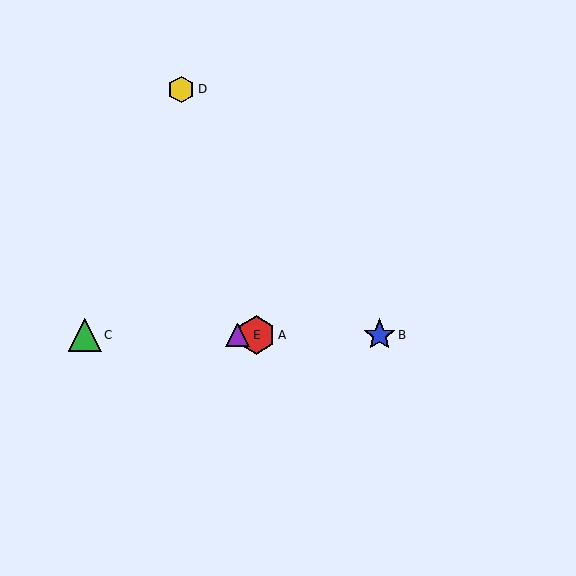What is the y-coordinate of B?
Object B is at y≈335.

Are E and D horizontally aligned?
No, E is at y≈335 and D is at y≈89.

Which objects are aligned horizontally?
Objects A, B, C, E are aligned horizontally.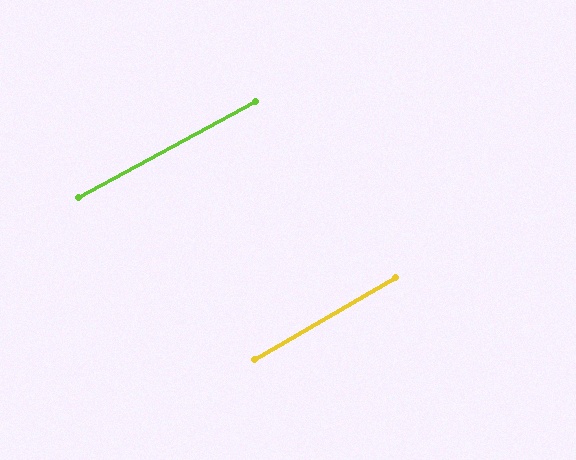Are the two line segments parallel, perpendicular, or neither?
Parallel — their directions differ by only 1.6°.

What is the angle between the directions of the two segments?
Approximately 2 degrees.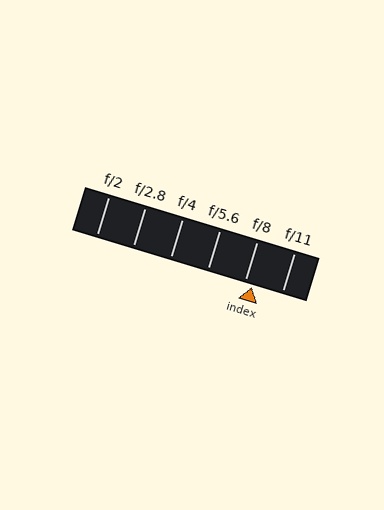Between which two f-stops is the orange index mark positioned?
The index mark is between f/8 and f/11.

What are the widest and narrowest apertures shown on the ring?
The widest aperture shown is f/2 and the narrowest is f/11.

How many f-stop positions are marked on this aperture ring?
There are 6 f-stop positions marked.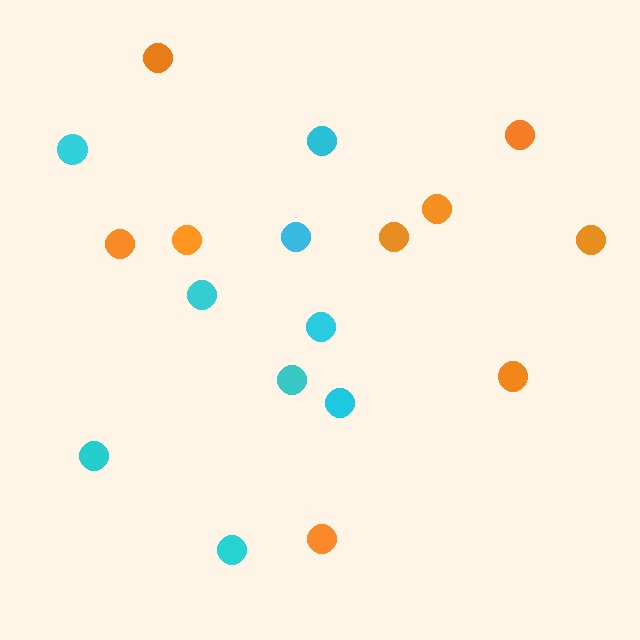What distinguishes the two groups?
There are 2 groups: one group of orange circles (9) and one group of cyan circles (9).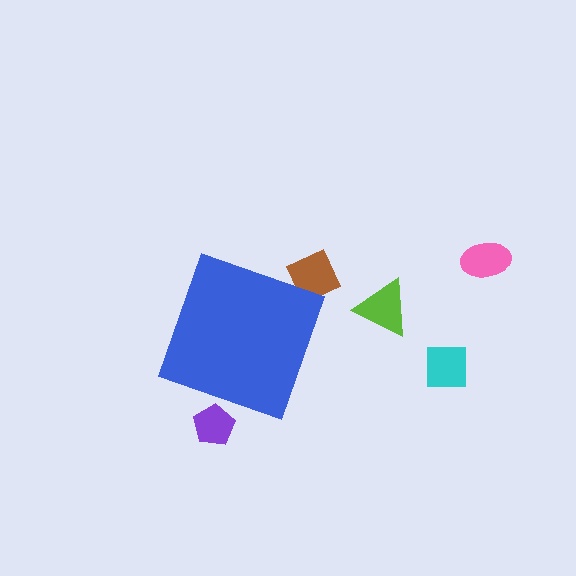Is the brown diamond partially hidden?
Yes, the brown diamond is partially hidden behind the blue diamond.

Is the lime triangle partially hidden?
No, the lime triangle is fully visible.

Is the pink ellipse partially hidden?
No, the pink ellipse is fully visible.